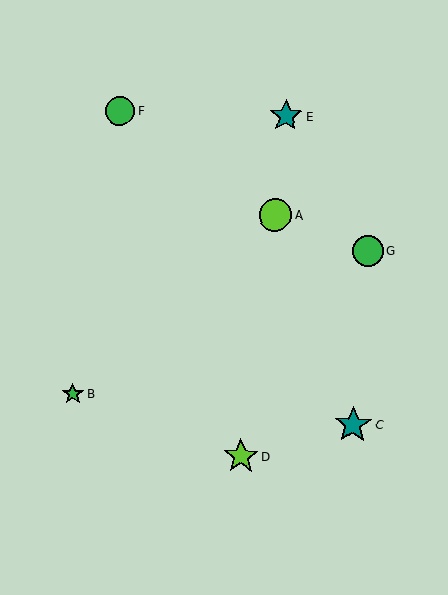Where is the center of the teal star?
The center of the teal star is at (353, 425).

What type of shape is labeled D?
Shape D is a lime star.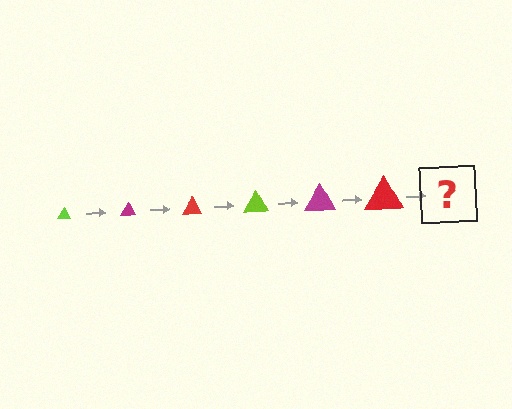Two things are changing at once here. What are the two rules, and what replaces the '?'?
The two rules are that the triangle grows larger each step and the color cycles through lime, magenta, and red. The '?' should be a lime triangle, larger than the previous one.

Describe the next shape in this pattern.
It should be a lime triangle, larger than the previous one.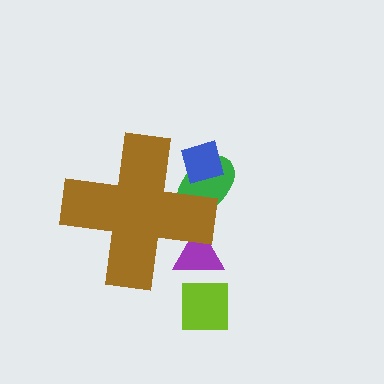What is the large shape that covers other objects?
A brown cross.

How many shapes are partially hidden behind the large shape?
3 shapes are partially hidden.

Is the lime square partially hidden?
No, the lime square is fully visible.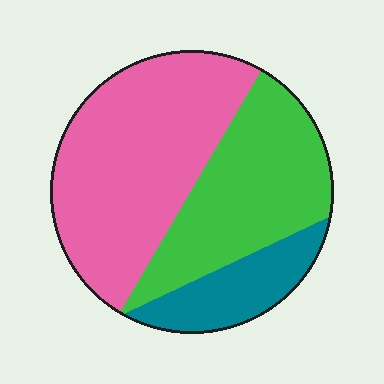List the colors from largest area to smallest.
From largest to smallest: pink, green, teal.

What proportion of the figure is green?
Green covers 35% of the figure.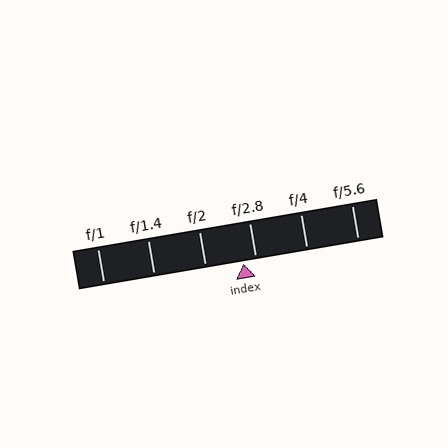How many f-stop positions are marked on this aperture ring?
There are 6 f-stop positions marked.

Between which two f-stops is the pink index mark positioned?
The index mark is between f/2 and f/2.8.